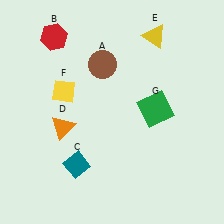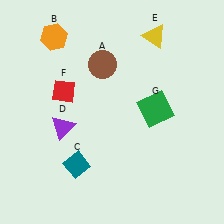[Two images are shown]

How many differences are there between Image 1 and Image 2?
There are 3 differences between the two images.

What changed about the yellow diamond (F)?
In Image 1, F is yellow. In Image 2, it changed to red.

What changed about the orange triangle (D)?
In Image 1, D is orange. In Image 2, it changed to purple.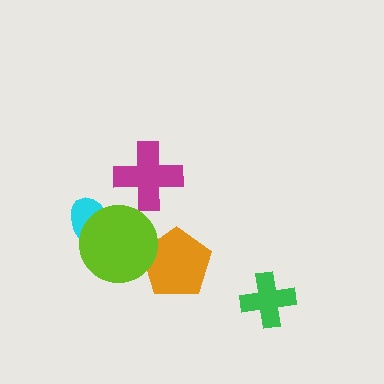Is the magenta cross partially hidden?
No, no other shape covers it.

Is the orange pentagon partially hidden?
Yes, it is partially covered by another shape.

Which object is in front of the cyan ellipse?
The lime circle is in front of the cyan ellipse.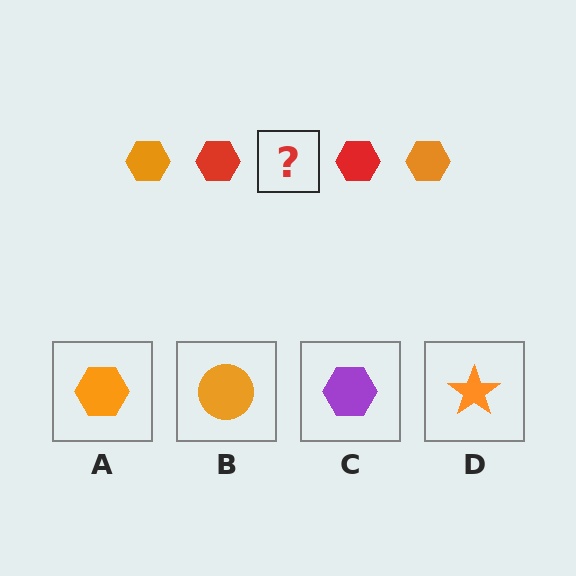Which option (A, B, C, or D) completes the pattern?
A.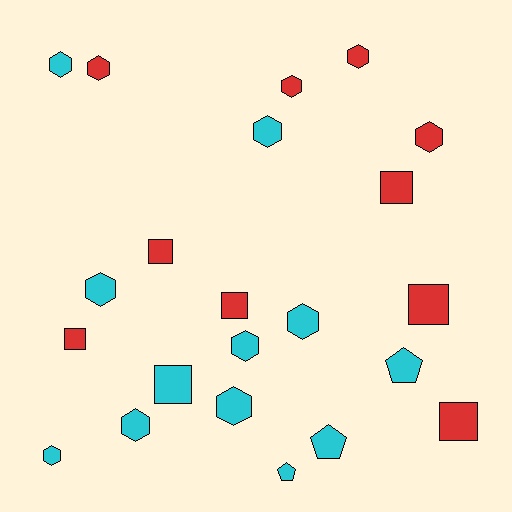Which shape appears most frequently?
Hexagon, with 12 objects.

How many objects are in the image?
There are 22 objects.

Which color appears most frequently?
Cyan, with 12 objects.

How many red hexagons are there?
There are 4 red hexagons.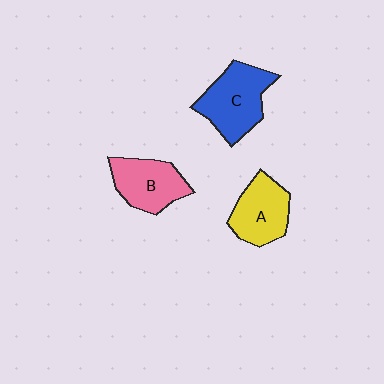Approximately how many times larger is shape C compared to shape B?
Approximately 1.2 times.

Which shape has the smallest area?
Shape A (yellow).